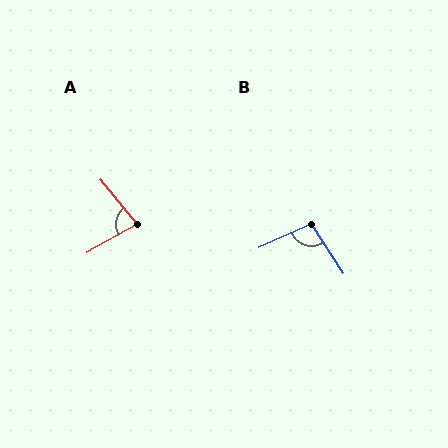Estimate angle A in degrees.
Approximately 80 degrees.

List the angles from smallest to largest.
A (80°), B (99°).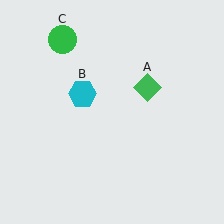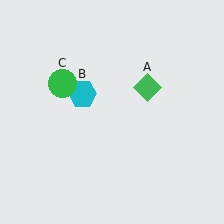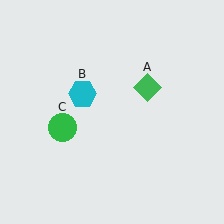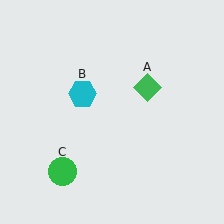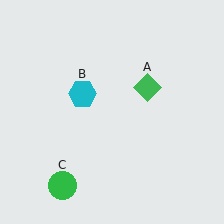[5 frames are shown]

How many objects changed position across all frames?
1 object changed position: green circle (object C).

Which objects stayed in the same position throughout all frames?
Green diamond (object A) and cyan hexagon (object B) remained stationary.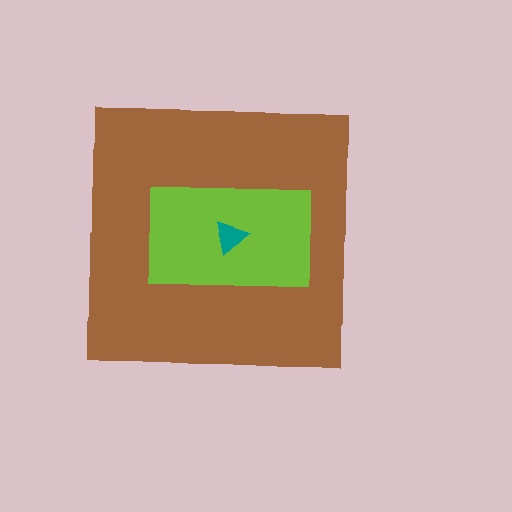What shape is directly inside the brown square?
The lime rectangle.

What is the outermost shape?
The brown square.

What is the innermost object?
The teal triangle.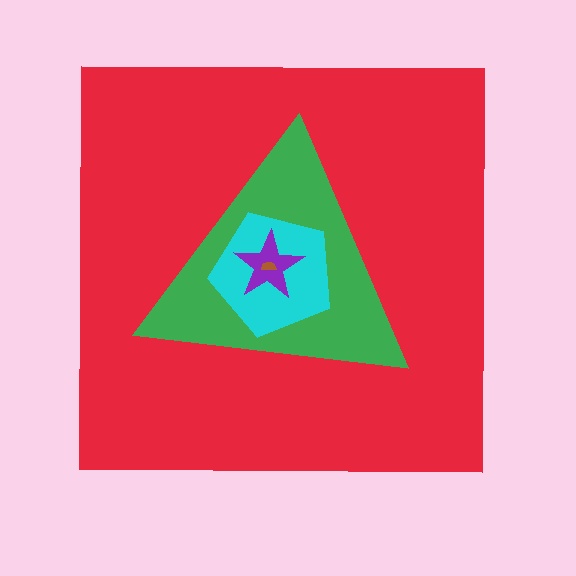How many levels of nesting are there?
5.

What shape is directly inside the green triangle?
The cyan pentagon.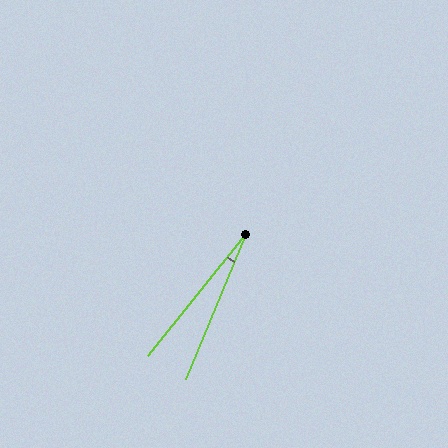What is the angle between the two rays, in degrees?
Approximately 16 degrees.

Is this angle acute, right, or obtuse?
It is acute.